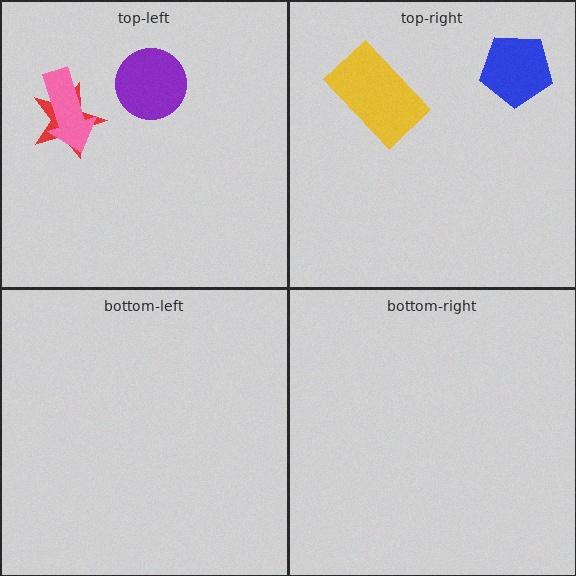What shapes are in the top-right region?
The blue pentagon, the yellow rectangle.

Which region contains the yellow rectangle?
The top-right region.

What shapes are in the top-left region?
The purple circle, the red star, the pink arrow.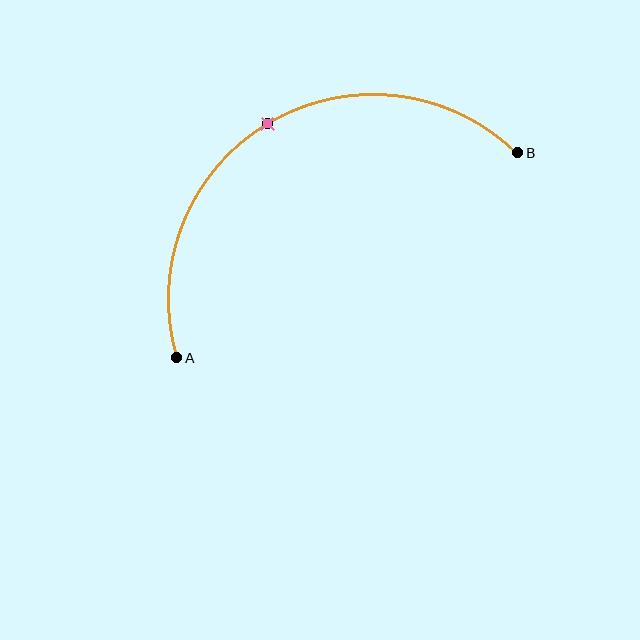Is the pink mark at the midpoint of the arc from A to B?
Yes. The pink mark lies on the arc at equal arc-length from both A and B — it is the arc midpoint.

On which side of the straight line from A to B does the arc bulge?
The arc bulges above the straight line connecting A and B.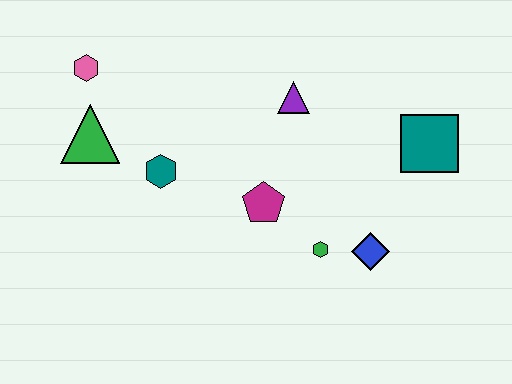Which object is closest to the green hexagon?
The blue diamond is closest to the green hexagon.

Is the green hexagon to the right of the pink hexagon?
Yes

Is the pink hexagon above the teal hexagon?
Yes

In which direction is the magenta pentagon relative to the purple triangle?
The magenta pentagon is below the purple triangle.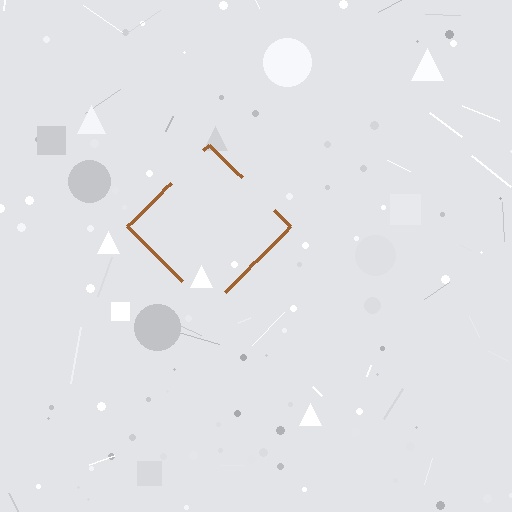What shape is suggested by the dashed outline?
The dashed outline suggests a diamond.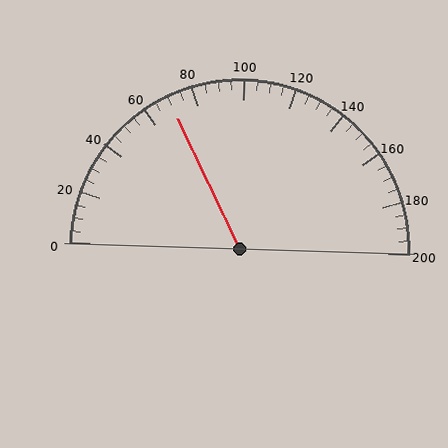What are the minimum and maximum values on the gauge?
The gauge ranges from 0 to 200.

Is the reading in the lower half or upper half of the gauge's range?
The reading is in the lower half of the range (0 to 200).